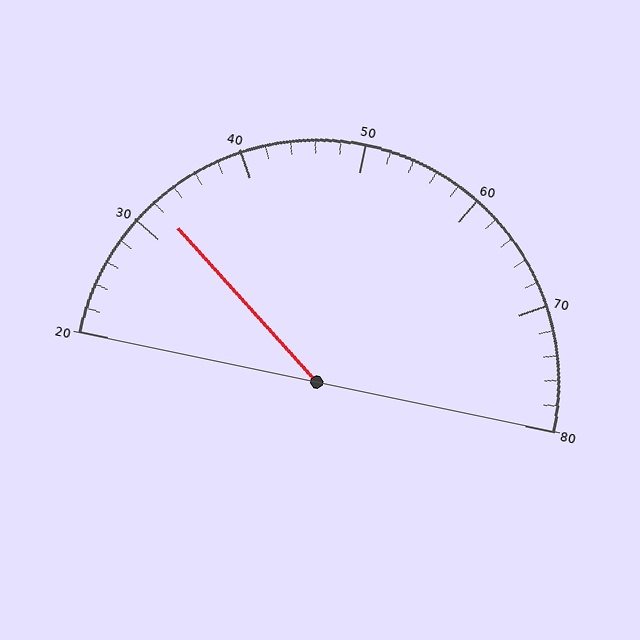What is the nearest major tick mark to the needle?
The nearest major tick mark is 30.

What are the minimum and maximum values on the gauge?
The gauge ranges from 20 to 80.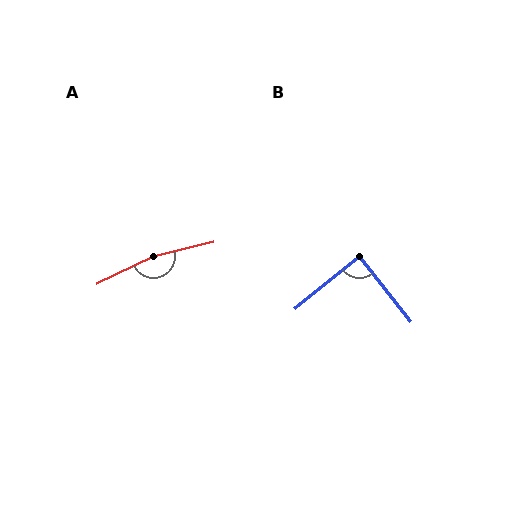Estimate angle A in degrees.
Approximately 168 degrees.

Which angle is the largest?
A, at approximately 168 degrees.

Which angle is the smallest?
B, at approximately 89 degrees.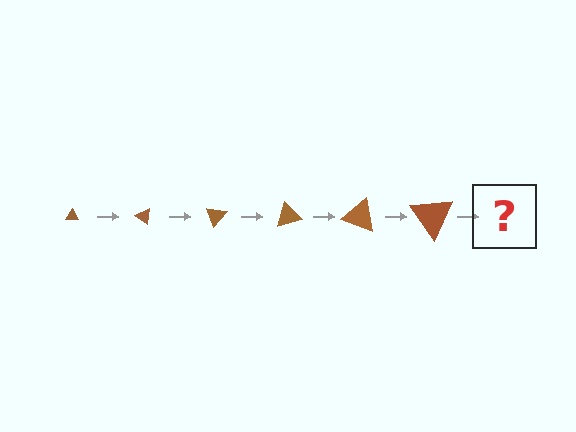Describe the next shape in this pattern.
It should be a triangle, larger than the previous one and rotated 210 degrees from the start.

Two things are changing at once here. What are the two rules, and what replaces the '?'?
The two rules are that the triangle grows larger each step and it rotates 35 degrees each step. The '?' should be a triangle, larger than the previous one and rotated 210 degrees from the start.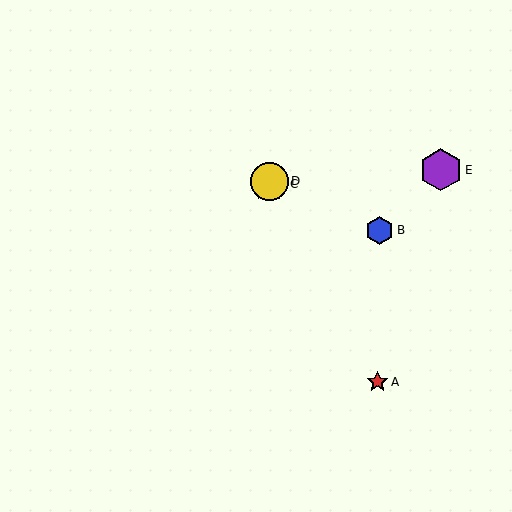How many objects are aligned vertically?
2 objects (C, D) are aligned vertically.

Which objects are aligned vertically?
Objects C, D are aligned vertically.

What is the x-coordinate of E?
Object E is at x≈441.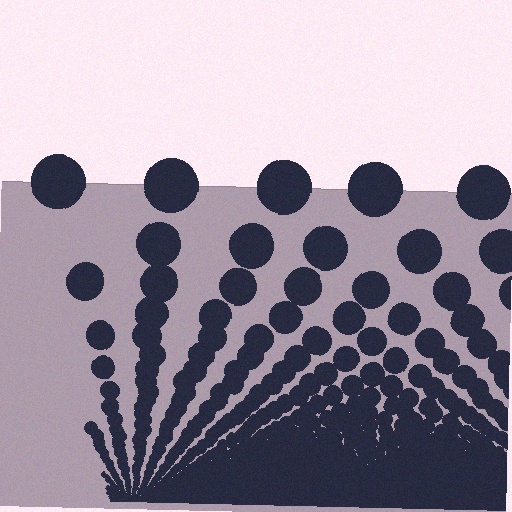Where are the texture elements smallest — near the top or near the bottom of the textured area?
Near the bottom.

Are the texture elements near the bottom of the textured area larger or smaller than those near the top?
Smaller. The gradient is inverted — elements near the bottom are smaller and denser.